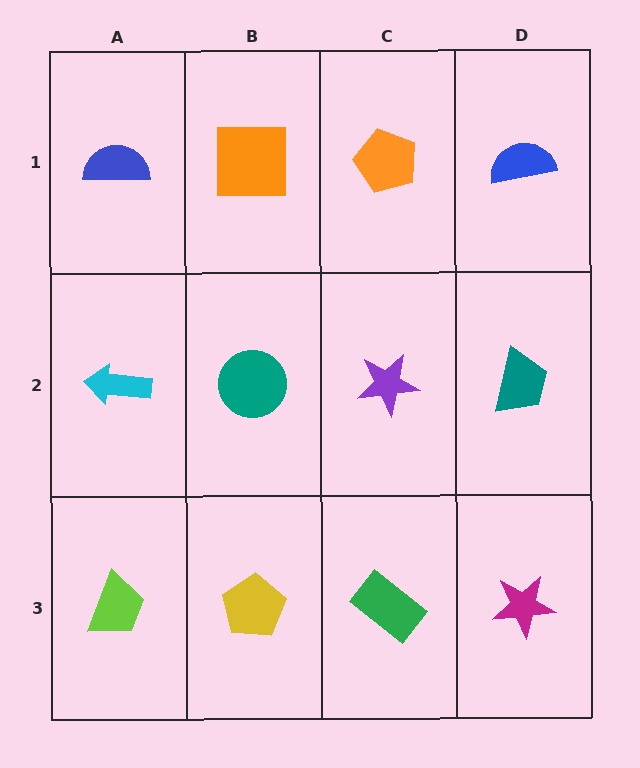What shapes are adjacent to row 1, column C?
A purple star (row 2, column C), an orange square (row 1, column B), a blue semicircle (row 1, column D).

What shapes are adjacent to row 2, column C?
An orange pentagon (row 1, column C), a green rectangle (row 3, column C), a teal circle (row 2, column B), a teal trapezoid (row 2, column D).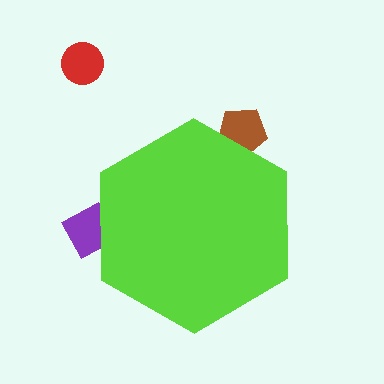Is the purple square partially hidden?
Yes, the purple square is partially hidden behind the lime hexagon.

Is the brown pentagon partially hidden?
Yes, the brown pentagon is partially hidden behind the lime hexagon.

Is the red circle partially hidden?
No, the red circle is fully visible.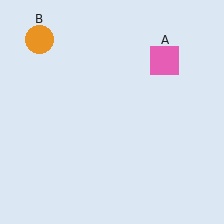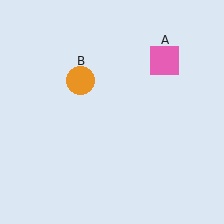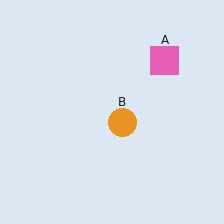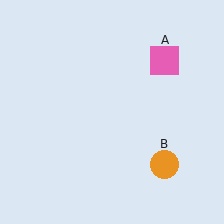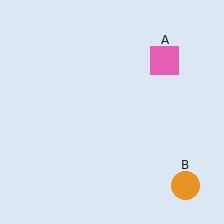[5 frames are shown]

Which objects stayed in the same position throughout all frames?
Pink square (object A) remained stationary.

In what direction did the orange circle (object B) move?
The orange circle (object B) moved down and to the right.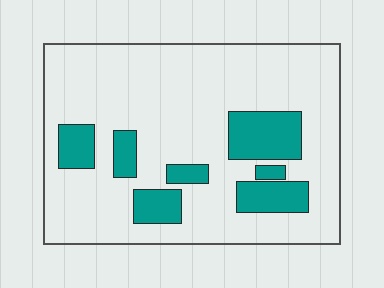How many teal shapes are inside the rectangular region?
7.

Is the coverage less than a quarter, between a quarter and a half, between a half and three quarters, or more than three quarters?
Less than a quarter.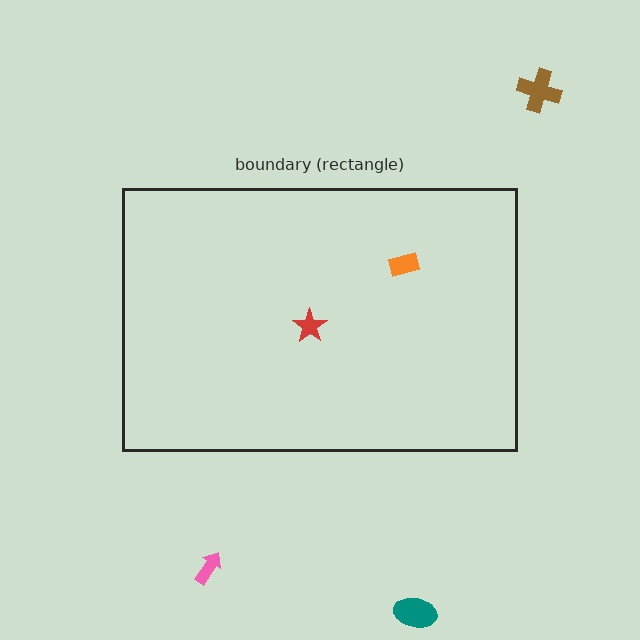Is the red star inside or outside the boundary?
Inside.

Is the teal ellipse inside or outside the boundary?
Outside.